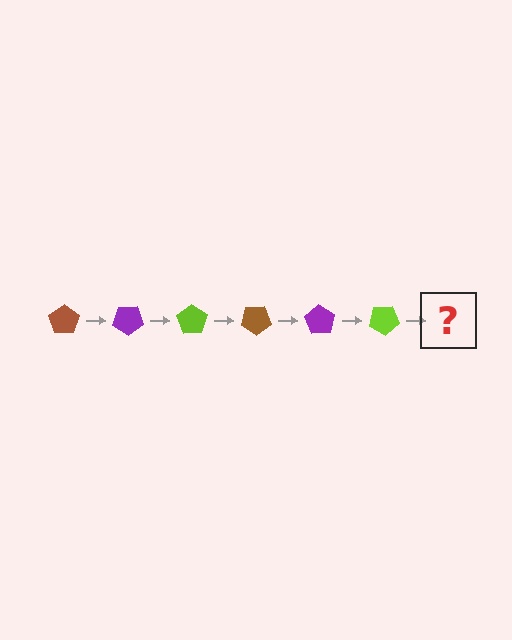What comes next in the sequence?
The next element should be a brown pentagon, rotated 210 degrees from the start.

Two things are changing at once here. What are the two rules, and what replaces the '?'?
The two rules are that it rotates 35 degrees each step and the color cycles through brown, purple, and lime. The '?' should be a brown pentagon, rotated 210 degrees from the start.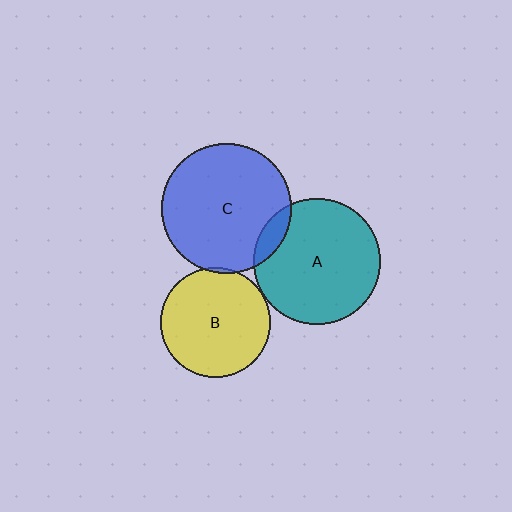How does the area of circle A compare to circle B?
Approximately 1.3 times.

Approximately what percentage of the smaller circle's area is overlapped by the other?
Approximately 5%.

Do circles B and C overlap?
Yes.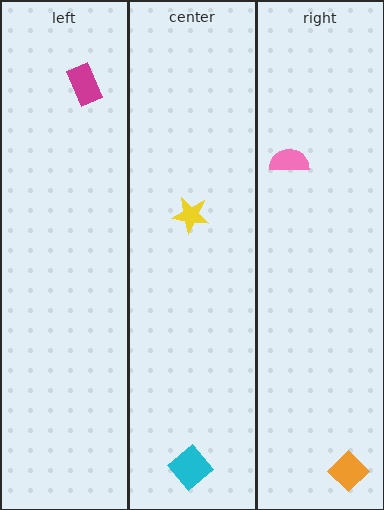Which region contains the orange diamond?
The right region.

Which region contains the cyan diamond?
The center region.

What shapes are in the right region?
The orange diamond, the pink semicircle.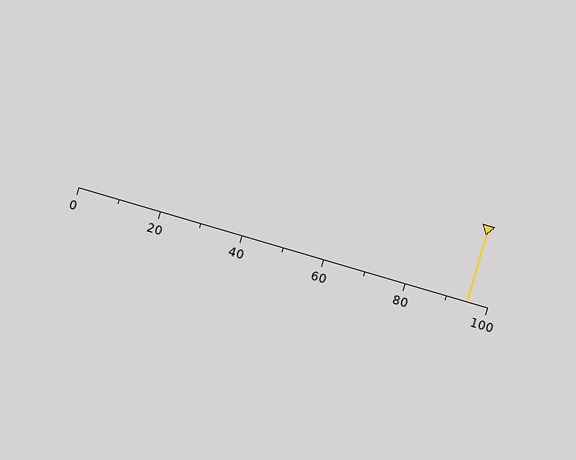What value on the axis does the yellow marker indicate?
The marker indicates approximately 95.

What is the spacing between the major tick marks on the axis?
The major ticks are spaced 20 apart.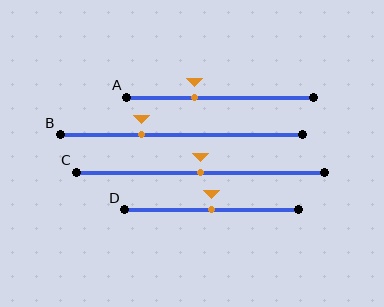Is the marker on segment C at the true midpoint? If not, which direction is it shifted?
Yes, the marker on segment C is at the true midpoint.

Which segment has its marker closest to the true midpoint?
Segment C has its marker closest to the true midpoint.